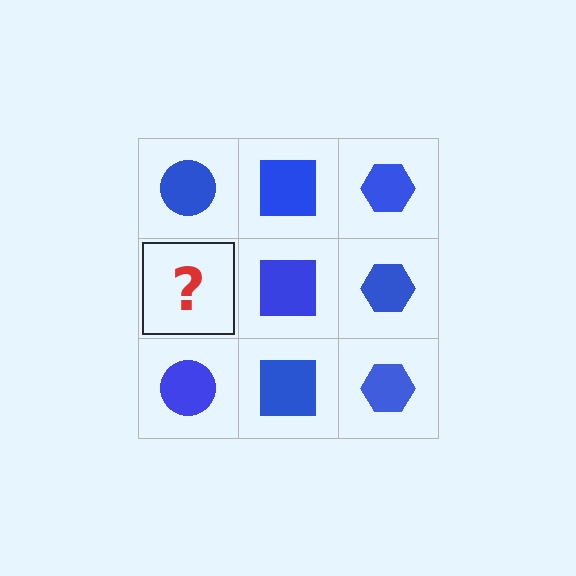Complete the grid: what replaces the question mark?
The question mark should be replaced with a blue circle.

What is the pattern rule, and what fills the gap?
The rule is that each column has a consistent shape. The gap should be filled with a blue circle.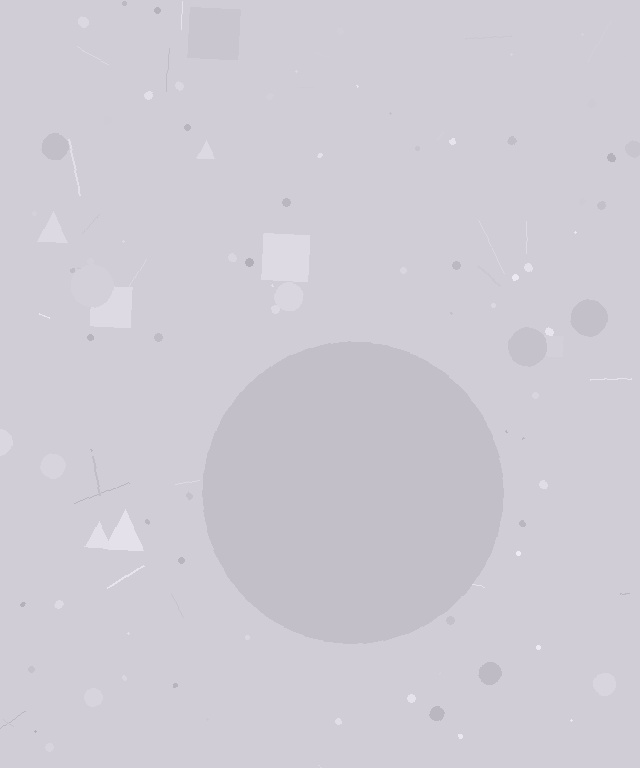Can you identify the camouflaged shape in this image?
The camouflaged shape is a circle.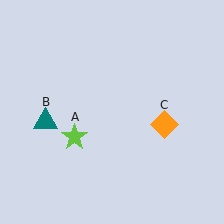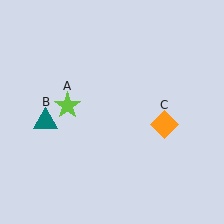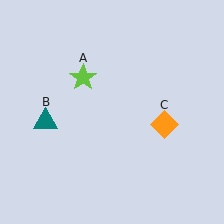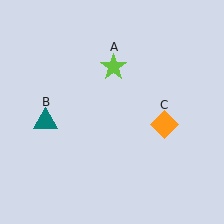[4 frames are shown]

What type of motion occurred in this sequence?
The lime star (object A) rotated clockwise around the center of the scene.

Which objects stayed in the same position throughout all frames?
Teal triangle (object B) and orange diamond (object C) remained stationary.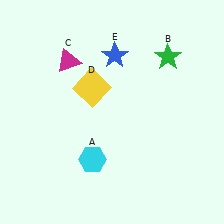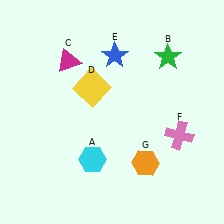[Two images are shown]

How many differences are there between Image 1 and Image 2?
There are 2 differences between the two images.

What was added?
A pink cross (F), an orange hexagon (G) were added in Image 2.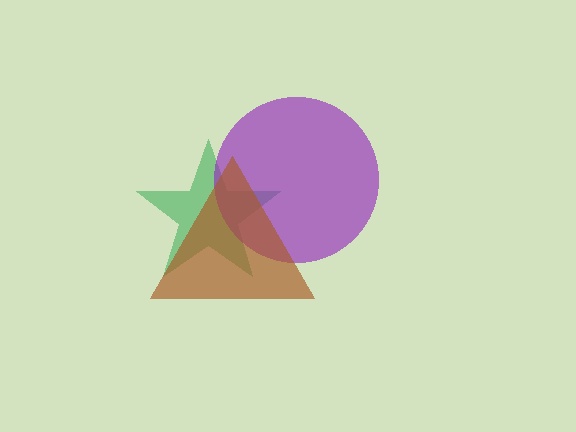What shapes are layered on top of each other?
The layered shapes are: a green star, a purple circle, a brown triangle.